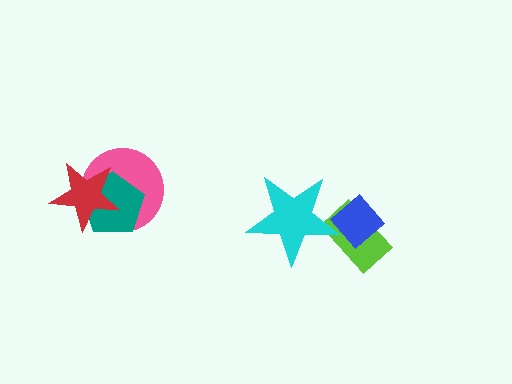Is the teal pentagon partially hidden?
Yes, it is partially covered by another shape.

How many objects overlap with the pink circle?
2 objects overlap with the pink circle.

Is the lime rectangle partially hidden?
Yes, it is partially covered by another shape.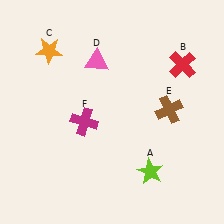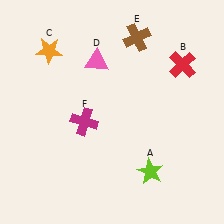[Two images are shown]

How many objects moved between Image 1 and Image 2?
1 object moved between the two images.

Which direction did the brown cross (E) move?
The brown cross (E) moved up.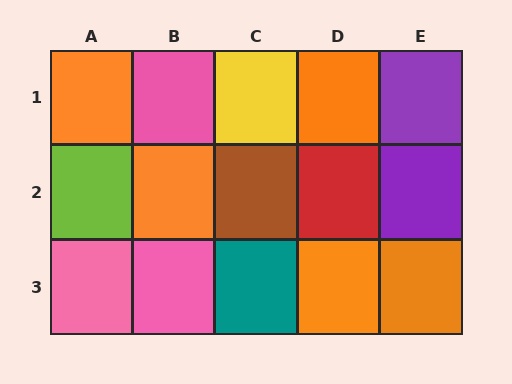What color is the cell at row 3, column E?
Orange.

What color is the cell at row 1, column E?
Purple.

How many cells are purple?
2 cells are purple.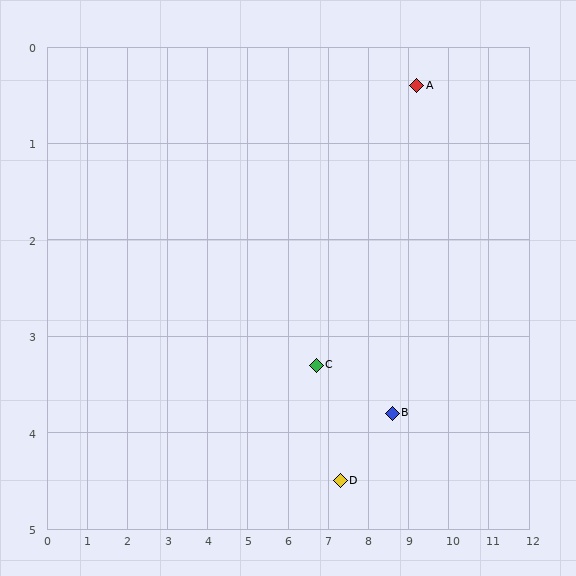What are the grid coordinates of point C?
Point C is at approximately (6.7, 3.3).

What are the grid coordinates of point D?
Point D is at approximately (7.3, 4.5).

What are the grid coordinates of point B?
Point B is at approximately (8.6, 3.8).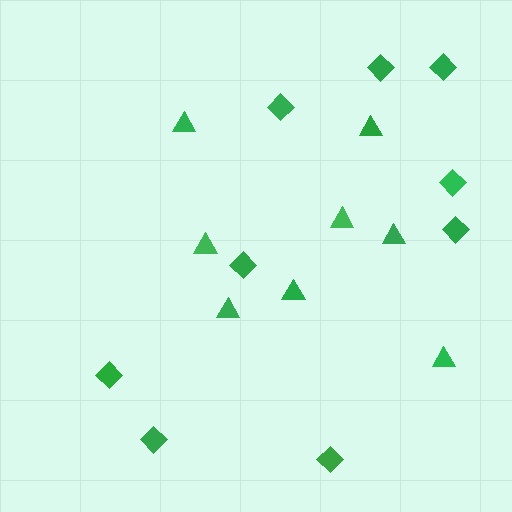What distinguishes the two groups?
There are 2 groups: one group of diamonds (9) and one group of triangles (8).